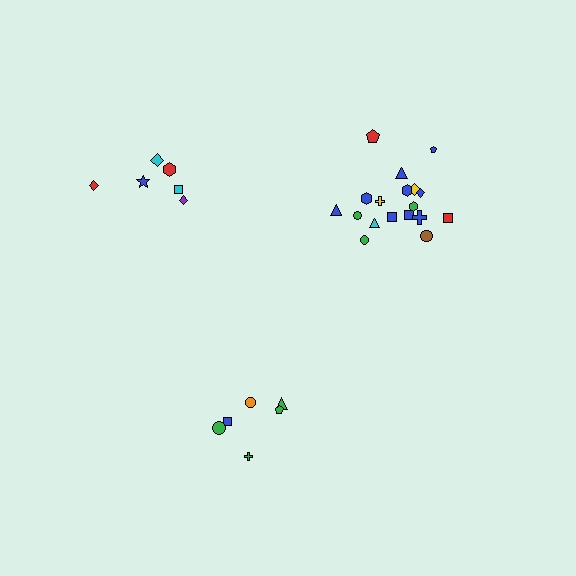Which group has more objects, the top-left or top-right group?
The top-right group.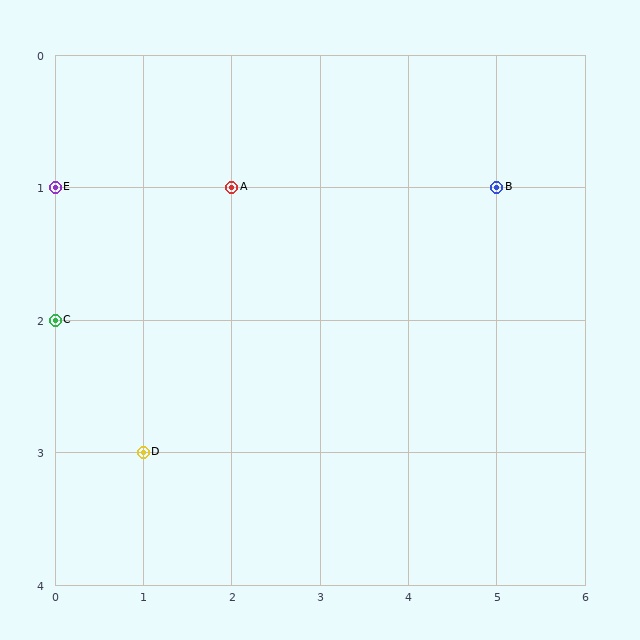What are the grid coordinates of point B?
Point B is at grid coordinates (5, 1).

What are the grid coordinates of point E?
Point E is at grid coordinates (0, 1).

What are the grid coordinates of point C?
Point C is at grid coordinates (0, 2).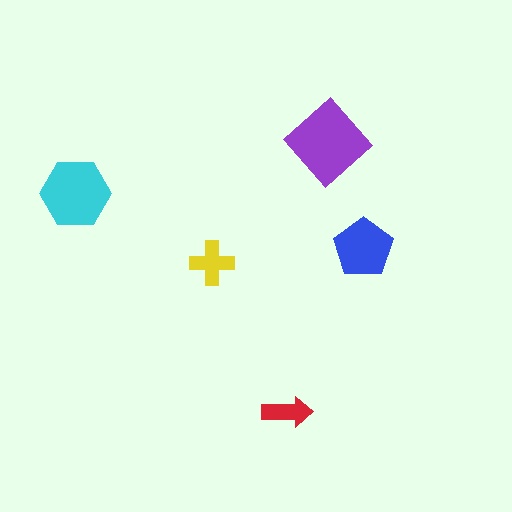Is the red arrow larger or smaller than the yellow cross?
Smaller.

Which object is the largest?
The purple diamond.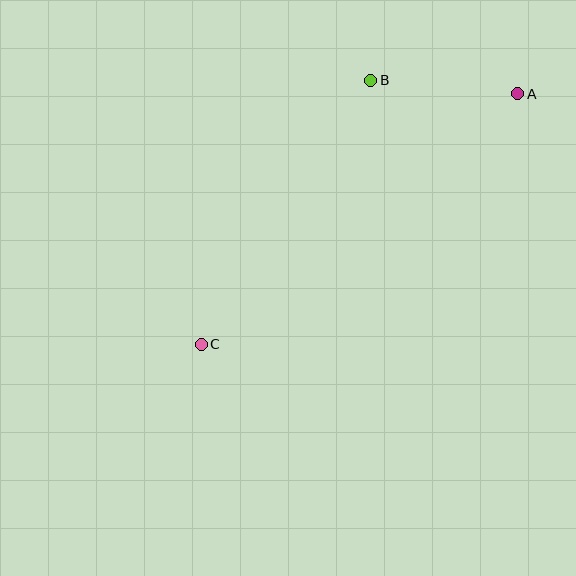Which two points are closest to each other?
Points A and B are closest to each other.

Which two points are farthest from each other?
Points A and C are farthest from each other.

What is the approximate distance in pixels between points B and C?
The distance between B and C is approximately 314 pixels.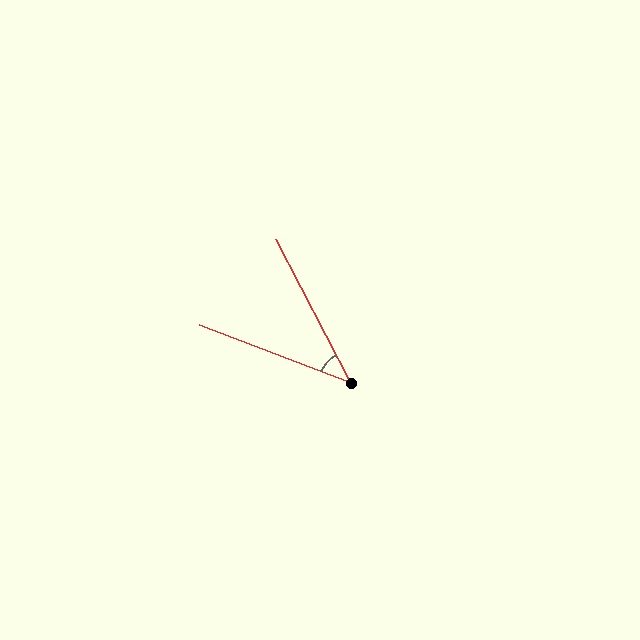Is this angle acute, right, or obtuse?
It is acute.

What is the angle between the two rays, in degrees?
Approximately 41 degrees.